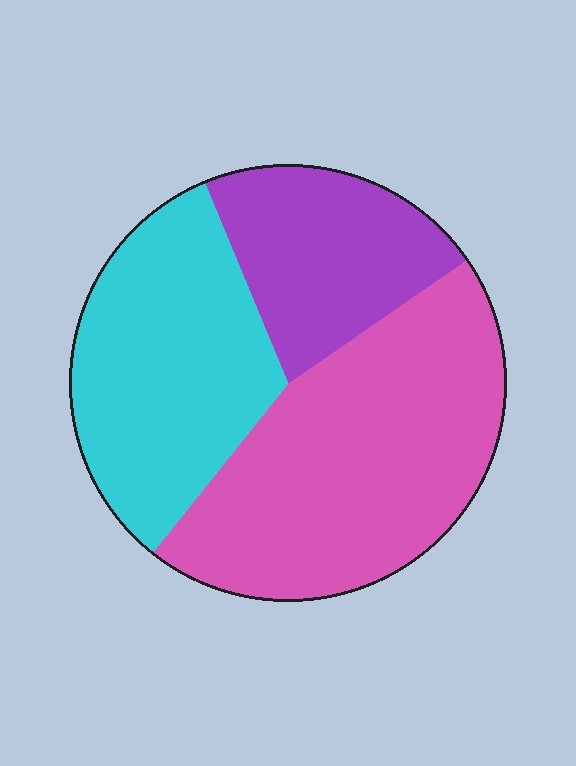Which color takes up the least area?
Purple, at roughly 20%.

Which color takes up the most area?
Pink, at roughly 45%.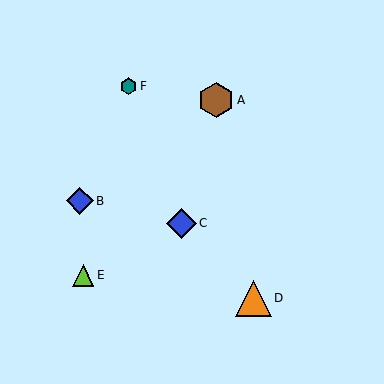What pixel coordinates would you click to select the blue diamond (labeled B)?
Click at (80, 201) to select the blue diamond B.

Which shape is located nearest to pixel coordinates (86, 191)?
The blue diamond (labeled B) at (80, 201) is nearest to that location.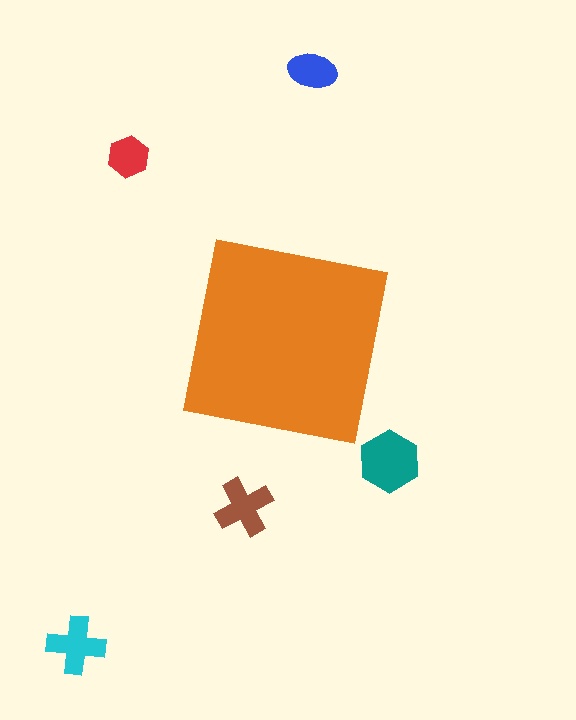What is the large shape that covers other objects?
An orange square.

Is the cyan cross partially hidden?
No, the cyan cross is fully visible.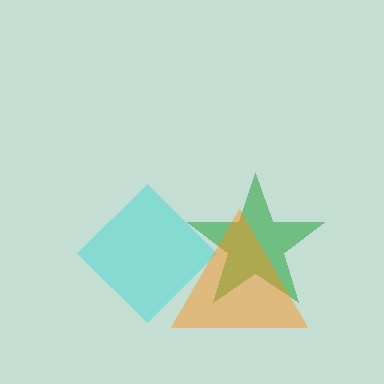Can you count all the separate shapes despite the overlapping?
Yes, there are 3 separate shapes.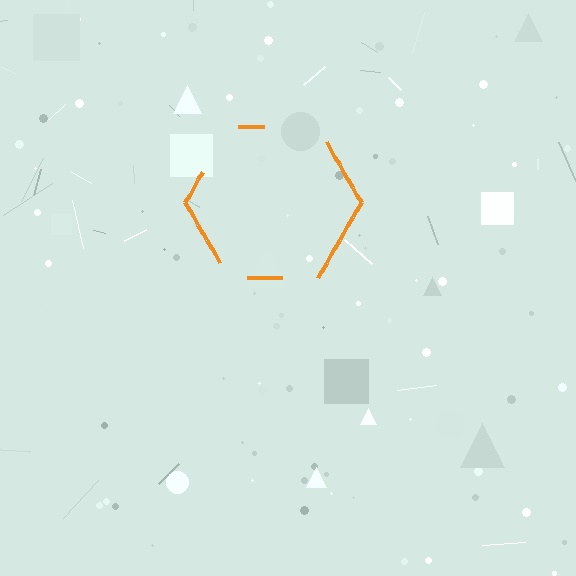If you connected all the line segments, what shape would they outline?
They would outline a hexagon.